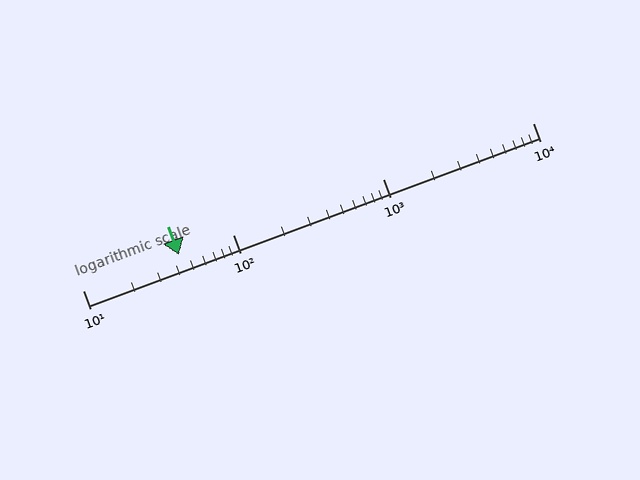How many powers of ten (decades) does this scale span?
The scale spans 3 decades, from 10 to 10000.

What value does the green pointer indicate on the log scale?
The pointer indicates approximately 44.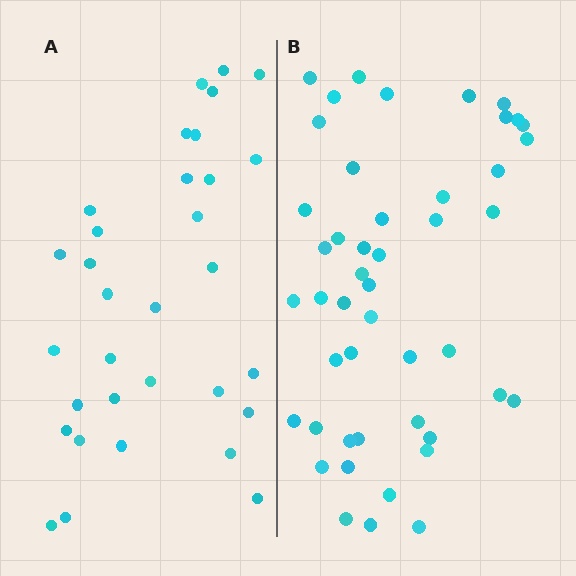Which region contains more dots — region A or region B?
Region B (the right region) has more dots.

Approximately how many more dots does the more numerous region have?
Region B has approximately 15 more dots than region A.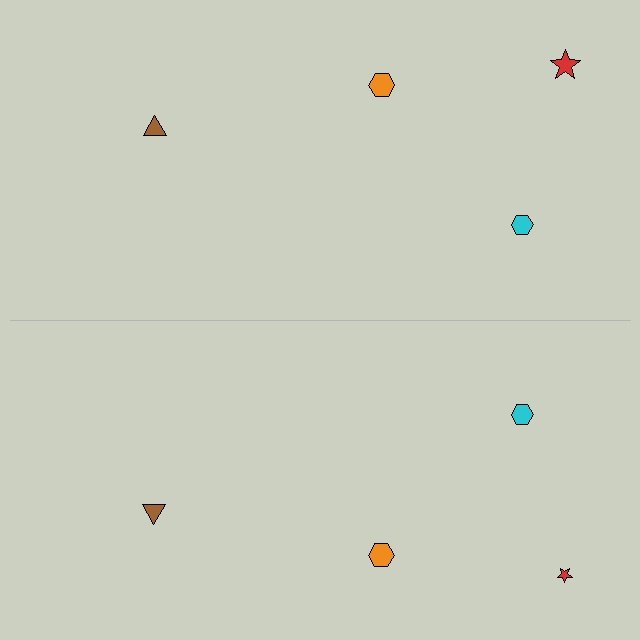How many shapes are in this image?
There are 8 shapes in this image.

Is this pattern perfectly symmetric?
No, the pattern is not perfectly symmetric. The red star on the bottom side has a different size than its mirror counterpart.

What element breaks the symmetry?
The red star on the bottom side has a different size than its mirror counterpart.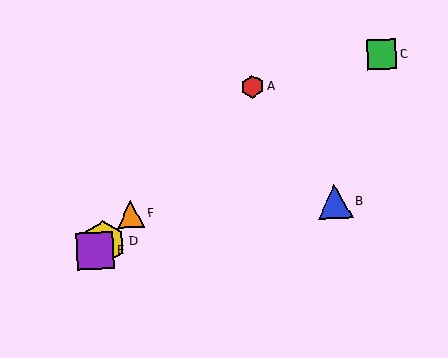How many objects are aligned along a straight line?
4 objects (A, D, E, F) are aligned along a straight line.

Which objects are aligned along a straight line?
Objects A, D, E, F are aligned along a straight line.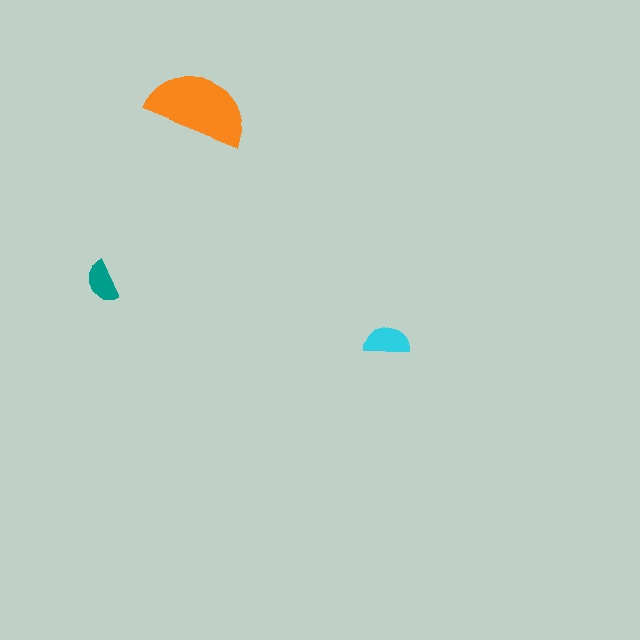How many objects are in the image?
There are 3 objects in the image.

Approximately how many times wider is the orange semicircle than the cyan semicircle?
About 2 times wider.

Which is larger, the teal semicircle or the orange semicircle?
The orange one.